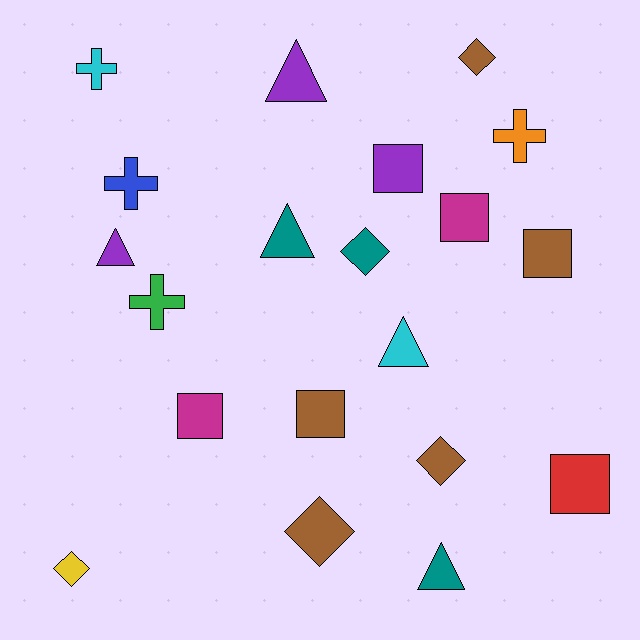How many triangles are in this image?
There are 5 triangles.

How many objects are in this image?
There are 20 objects.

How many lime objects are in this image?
There are no lime objects.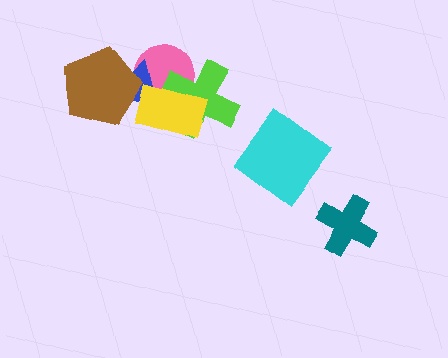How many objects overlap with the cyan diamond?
0 objects overlap with the cyan diamond.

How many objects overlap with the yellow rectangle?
3 objects overlap with the yellow rectangle.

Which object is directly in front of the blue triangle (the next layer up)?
The yellow rectangle is directly in front of the blue triangle.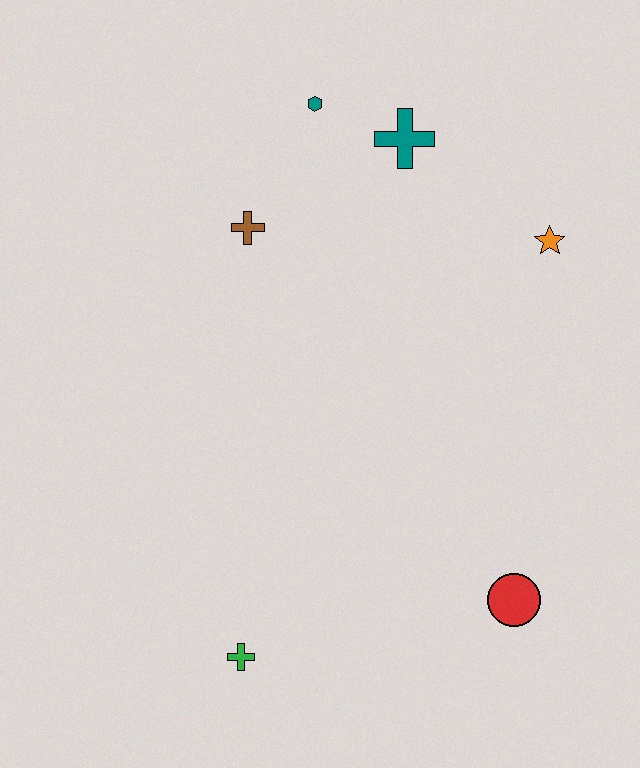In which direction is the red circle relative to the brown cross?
The red circle is below the brown cross.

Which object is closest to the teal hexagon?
The teal cross is closest to the teal hexagon.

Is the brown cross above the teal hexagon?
No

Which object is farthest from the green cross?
The teal hexagon is farthest from the green cross.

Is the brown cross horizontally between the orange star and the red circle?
No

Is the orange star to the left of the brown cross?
No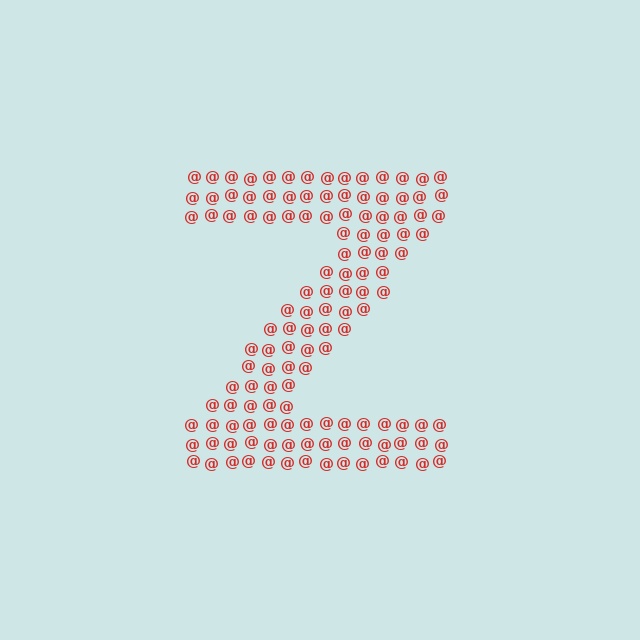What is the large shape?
The large shape is the letter Z.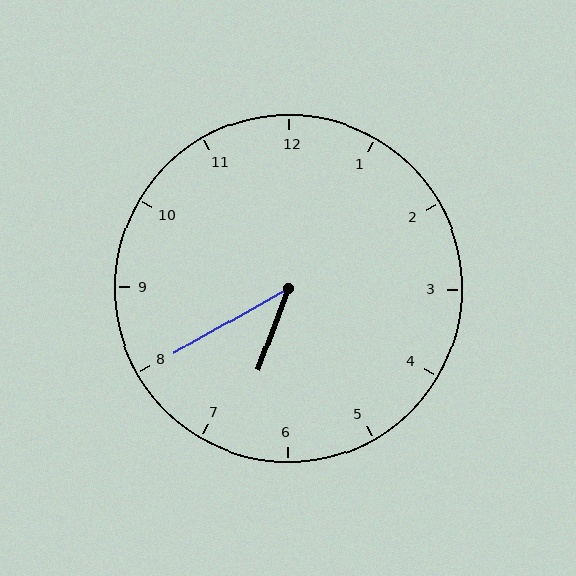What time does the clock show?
6:40.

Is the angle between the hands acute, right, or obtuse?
It is acute.